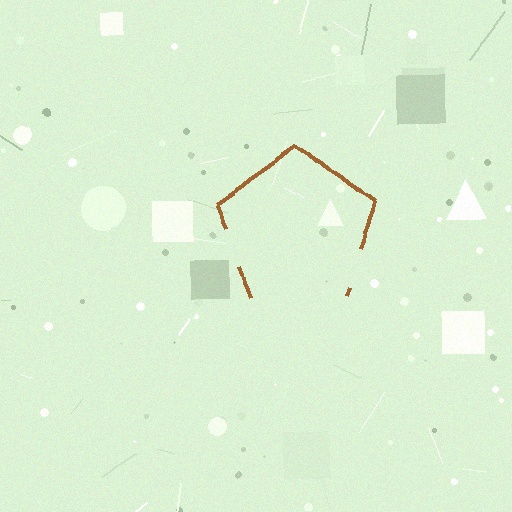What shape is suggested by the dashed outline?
The dashed outline suggests a pentagon.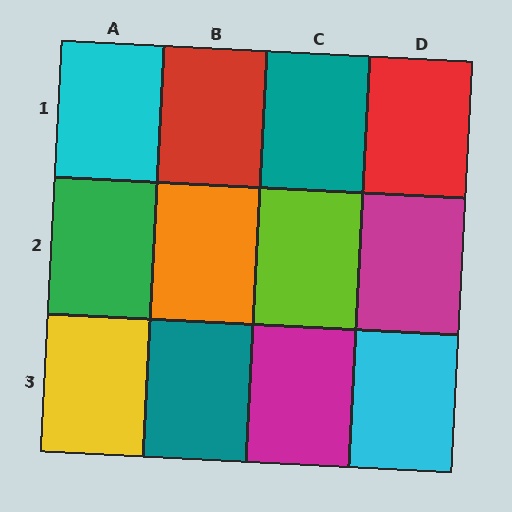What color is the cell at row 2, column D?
Magenta.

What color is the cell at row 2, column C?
Lime.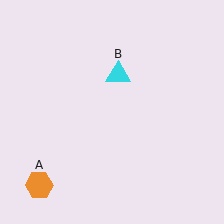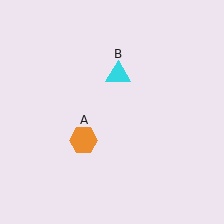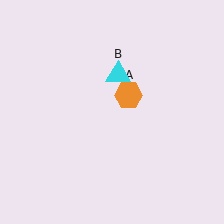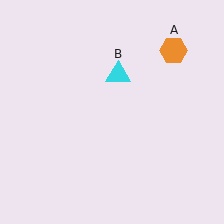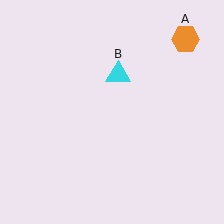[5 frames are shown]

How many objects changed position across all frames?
1 object changed position: orange hexagon (object A).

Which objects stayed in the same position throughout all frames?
Cyan triangle (object B) remained stationary.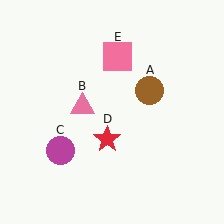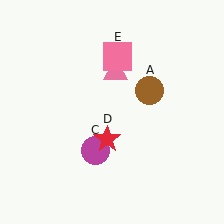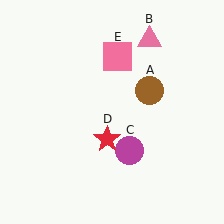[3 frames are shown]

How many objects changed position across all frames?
2 objects changed position: pink triangle (object B), magenta circle (object C).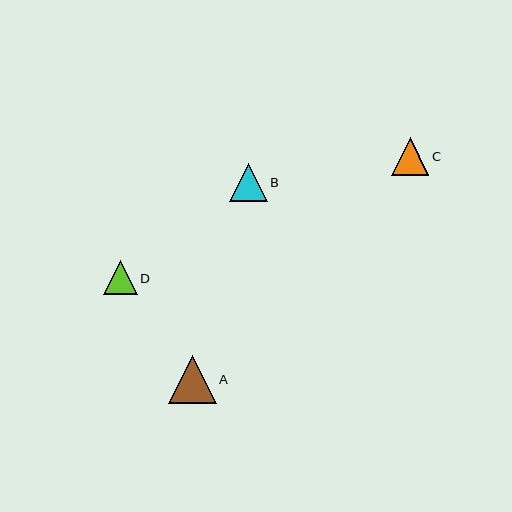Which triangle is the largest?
Triangle A is the largest with a size of approximately 47 pixels.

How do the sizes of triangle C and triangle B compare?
Triangle C and triangle B are approximately the same size.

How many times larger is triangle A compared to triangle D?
Triangle A is approximately 1.4 times the size of triangle D.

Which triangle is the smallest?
Triangle D is the smallest with a size of approximately 34 pixels.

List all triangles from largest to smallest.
From largest to smallest: A, C, B, D.